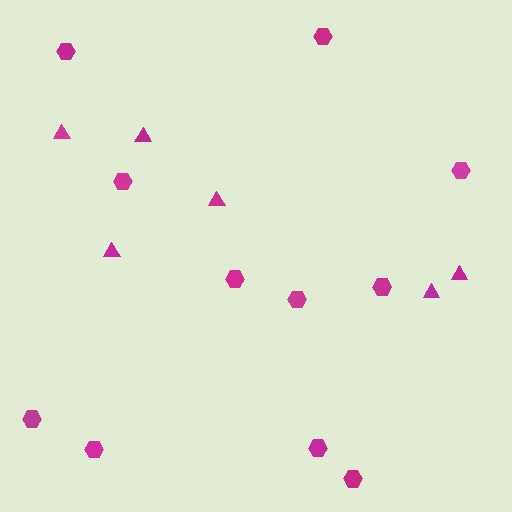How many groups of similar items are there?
There are 2 groups: one group of triangles (6) and one group of hexagons (11).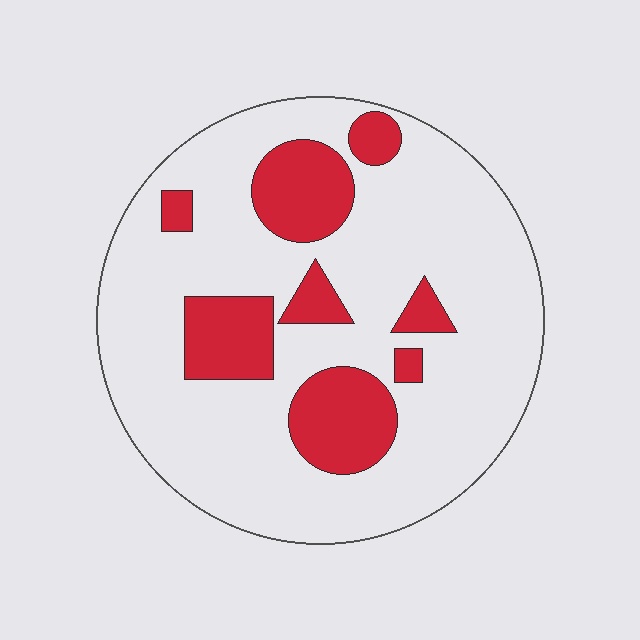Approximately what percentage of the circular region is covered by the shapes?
Approximately 20%.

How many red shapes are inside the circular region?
8.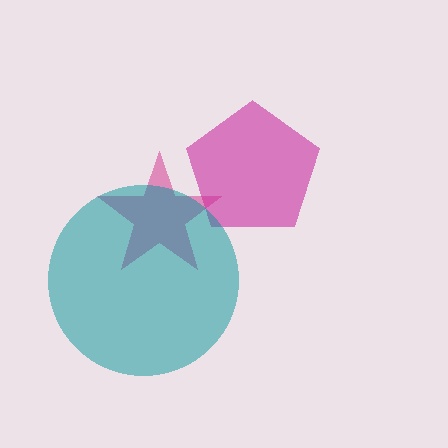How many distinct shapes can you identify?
There are 3 distinct shapes: a pink star, a magenta pentagon, a teal circle.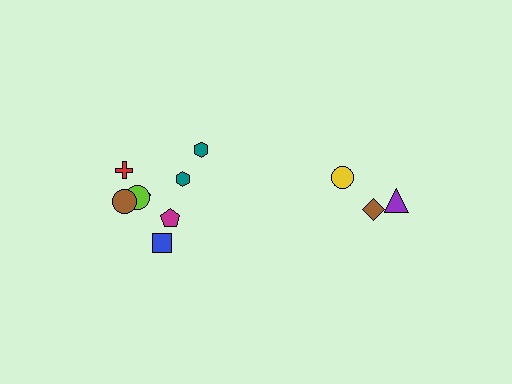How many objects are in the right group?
There are 3 objects.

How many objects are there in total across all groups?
There are 11 objects.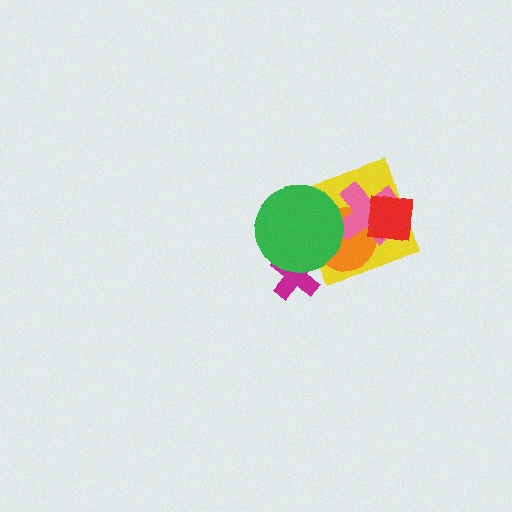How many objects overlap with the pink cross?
3 objects overlap with the pink cross.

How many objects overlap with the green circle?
3 objects overlap with the green circle.